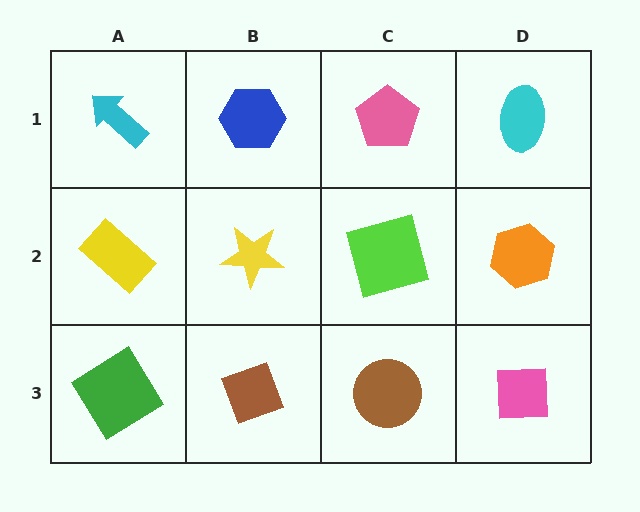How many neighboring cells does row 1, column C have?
3.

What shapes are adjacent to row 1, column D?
An orange hexagon (row 2, column D), a pink pentagon (row 1, column C).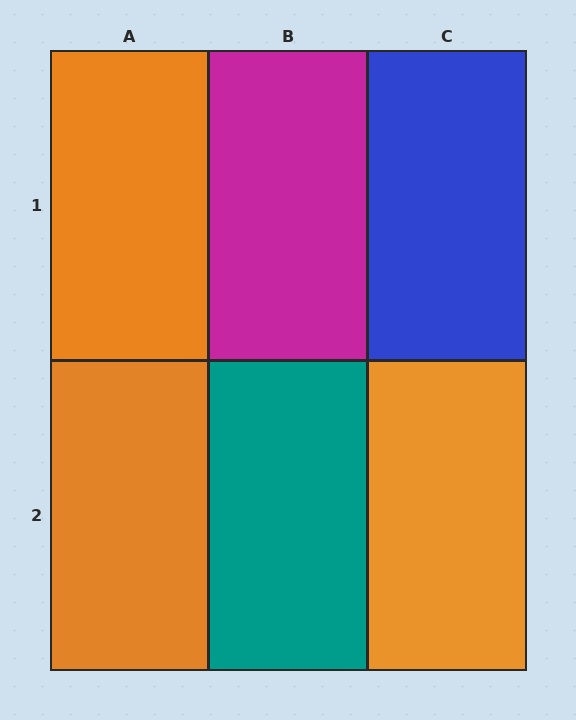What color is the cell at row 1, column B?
Magenta.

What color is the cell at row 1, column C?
Blue.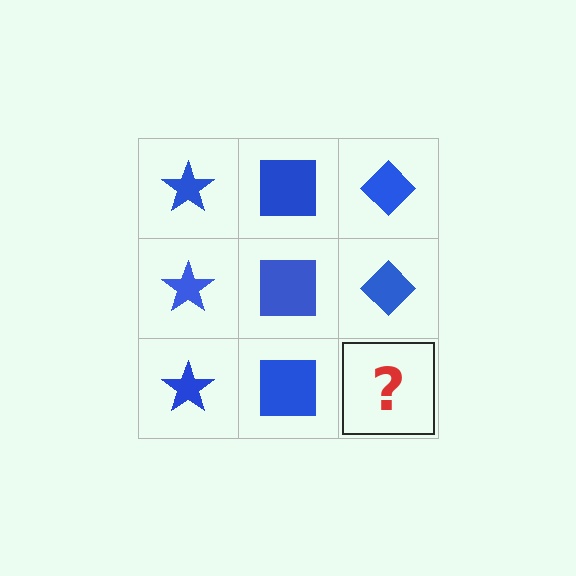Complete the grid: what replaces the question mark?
The question mark should be replaced with a blue diamond.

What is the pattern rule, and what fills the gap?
The rule is that each column has a consistent shape. The gap should be filled with a blue diamond.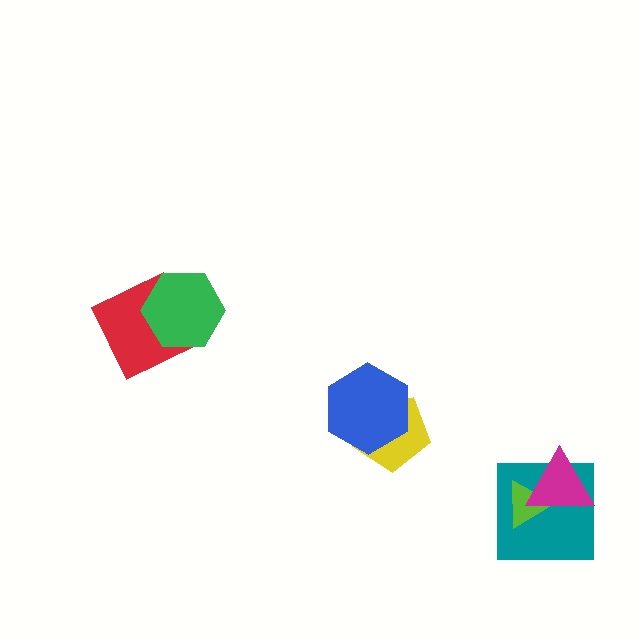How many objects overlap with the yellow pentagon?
1 object overlaps with the yellow pentagon.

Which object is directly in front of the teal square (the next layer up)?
The lime triangle is directly in front of the teal square.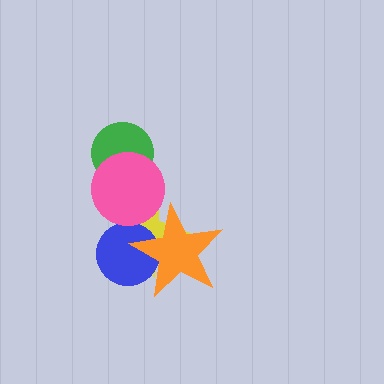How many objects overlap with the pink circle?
2 objects overlap with the pink circle.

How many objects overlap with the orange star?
2 objects overlap with the orange star.